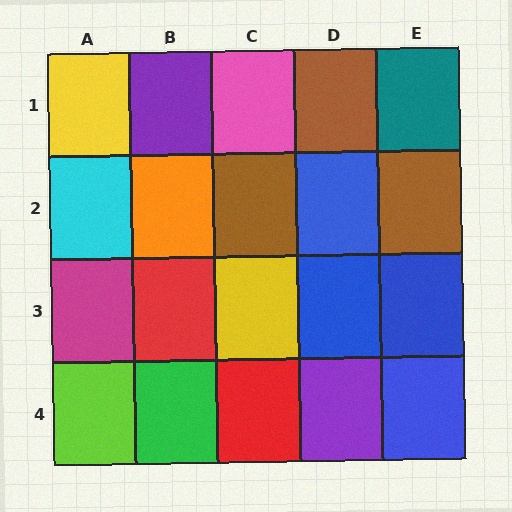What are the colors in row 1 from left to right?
Yellow, purple, pink, brown, teal.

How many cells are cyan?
1 cell is cyan.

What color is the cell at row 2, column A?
Cyan.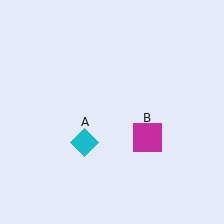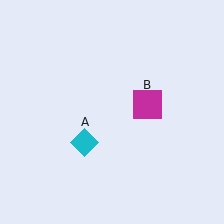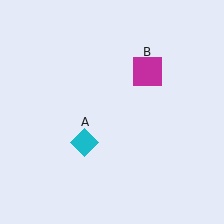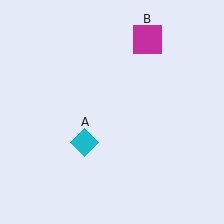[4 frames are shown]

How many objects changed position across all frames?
1 object changed position: magenta square (object B).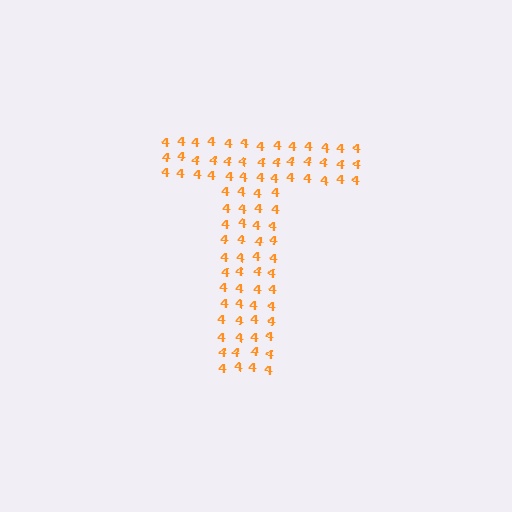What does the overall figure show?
The overall figure shows the letter T.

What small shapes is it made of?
It is made of small digit 4's.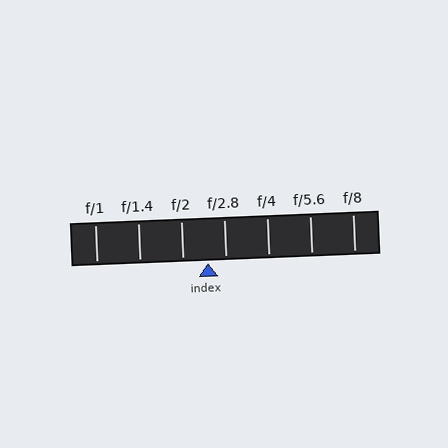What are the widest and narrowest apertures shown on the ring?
The widest aperture shown is f/1 and the narrowest is f/8.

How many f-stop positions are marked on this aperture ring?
There are 7 f-stop positions marked.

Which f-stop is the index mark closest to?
The index mark is closest to f/2.8.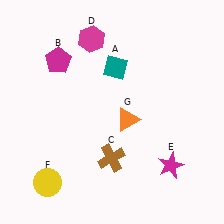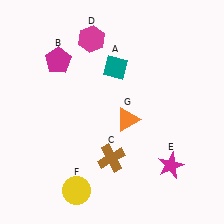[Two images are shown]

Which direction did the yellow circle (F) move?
The yellow circle (F) moved right.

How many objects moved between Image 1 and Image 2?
1 object moved between the two images.